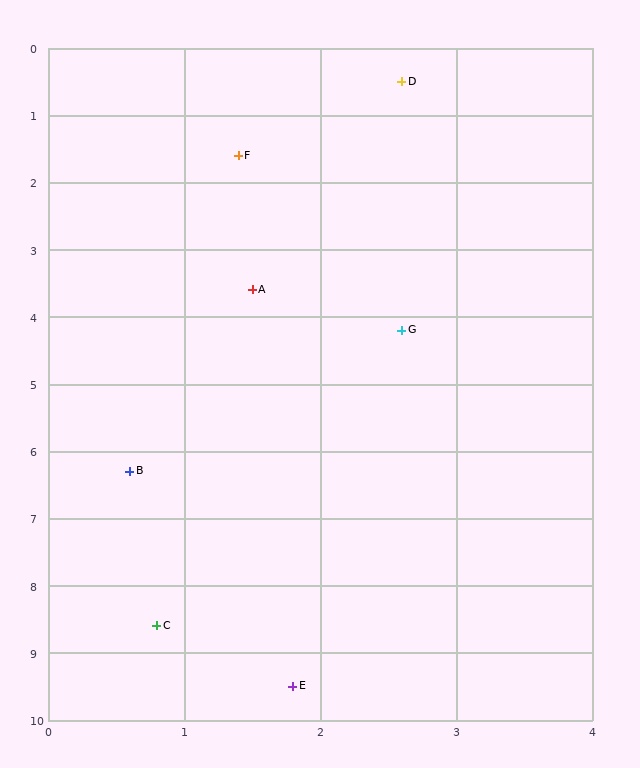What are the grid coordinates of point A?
Point A is at approximately (1.5, 3.6).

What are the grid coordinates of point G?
Point G is at approximately (2.6, 4.2).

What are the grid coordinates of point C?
Point C is at approximately (0.8, 8.6).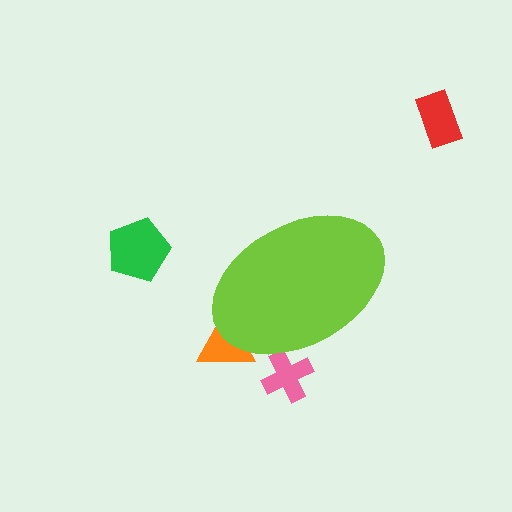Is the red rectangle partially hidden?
No, the red rectangle is fully visible.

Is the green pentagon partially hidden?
No, the green pentagon is fully visible.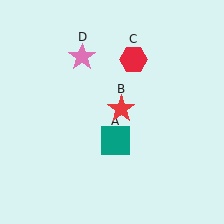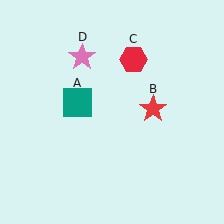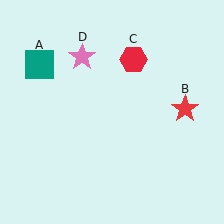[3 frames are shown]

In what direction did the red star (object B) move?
The red star (object B) moved right.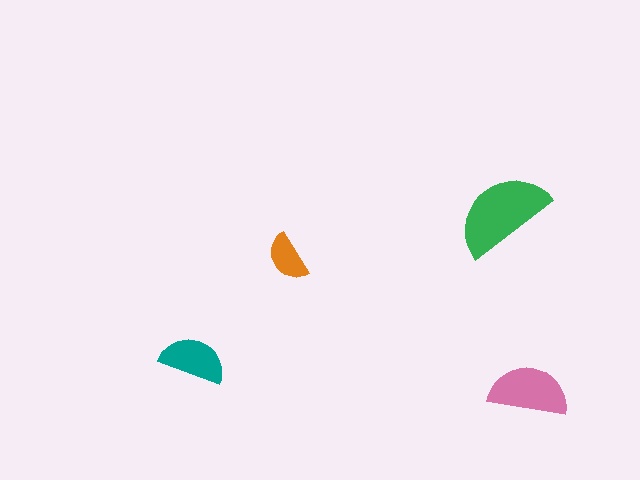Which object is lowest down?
The pink semicircle is bottommost.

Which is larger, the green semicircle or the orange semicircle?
The green one.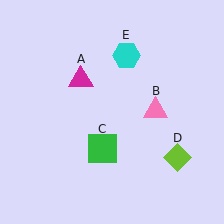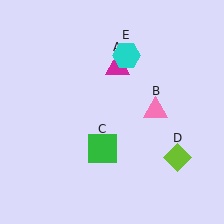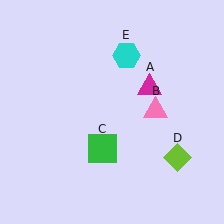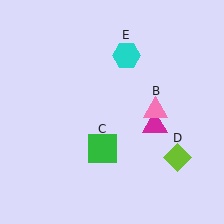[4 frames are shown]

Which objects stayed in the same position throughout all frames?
Pink triangle (object B) and green square (object C) and lime diamond (object D) and cyan hexagon (object E) remained stationary.